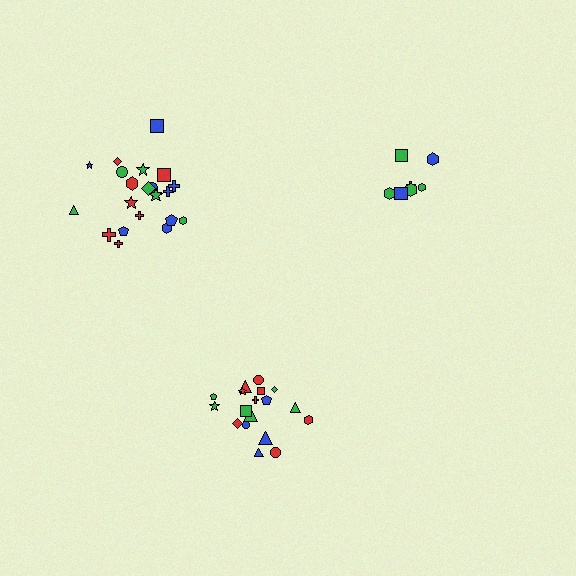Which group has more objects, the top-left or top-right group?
The top-left group.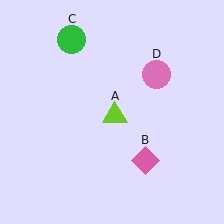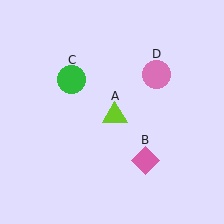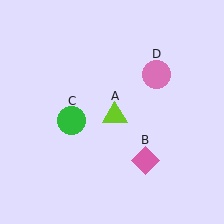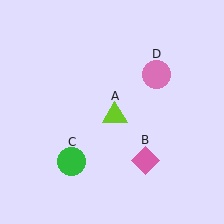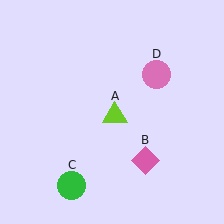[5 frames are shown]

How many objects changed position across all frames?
1 object changed position: green circle (object C).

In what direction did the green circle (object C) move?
The green circle (object C) moved down.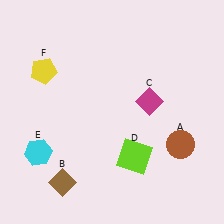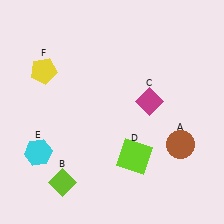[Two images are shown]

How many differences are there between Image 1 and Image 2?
There is 1 difference between the two images.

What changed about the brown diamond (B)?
In Image 1, B is brown. In Image 2, it changed to lime.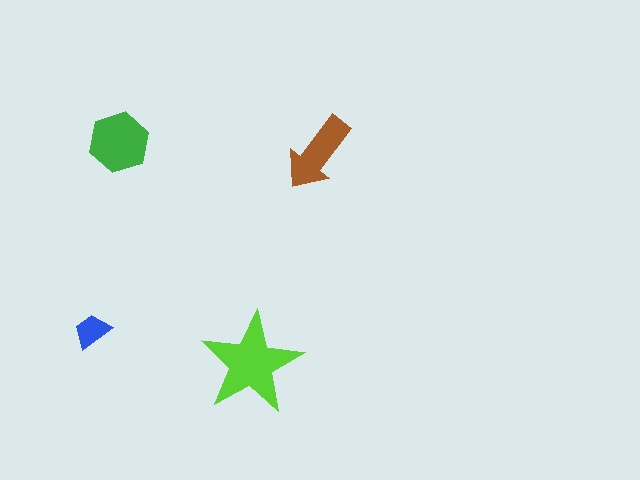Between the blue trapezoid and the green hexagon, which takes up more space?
The green hexagon.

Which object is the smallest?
The blue trapezoid.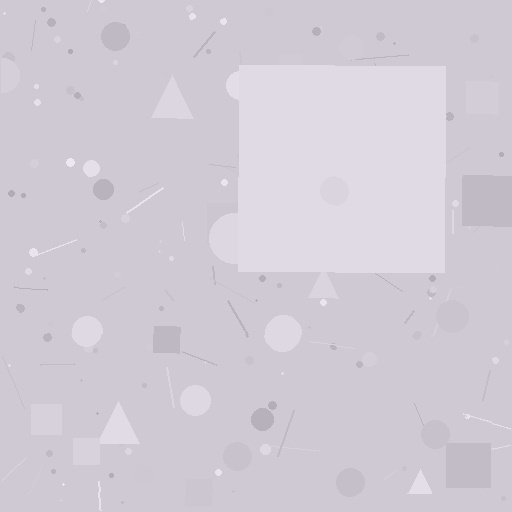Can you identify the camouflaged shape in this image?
The camouflaged shape is a square.